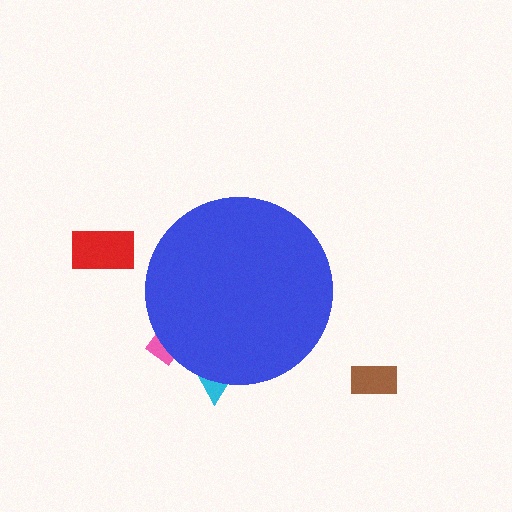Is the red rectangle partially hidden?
No, the red rectangle is fully visible.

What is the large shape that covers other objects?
A blue circle.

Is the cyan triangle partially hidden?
Yes, the cyan triangle is partially hidden behind the blue circle.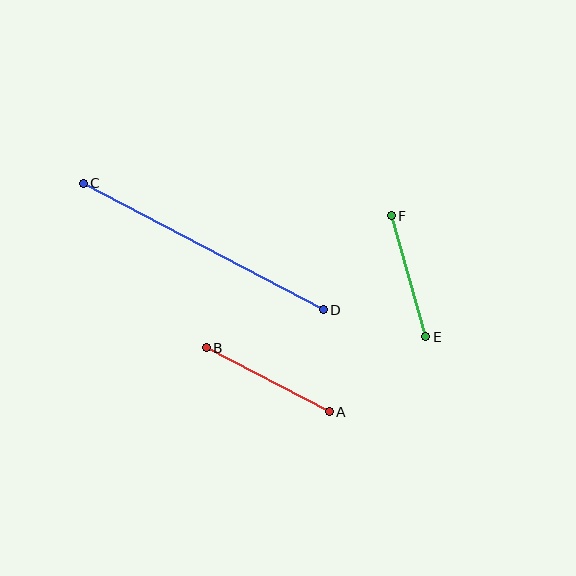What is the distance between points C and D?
The distance is approximately 271 pixels.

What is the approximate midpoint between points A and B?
The midpoint is at approximately (268, 380) pixels.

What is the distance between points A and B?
The distance is approximately 139 pixels.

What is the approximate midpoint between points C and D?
The midpoint is at approximately (203, 246) pixels.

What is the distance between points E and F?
The distance is approximately 126 pixels.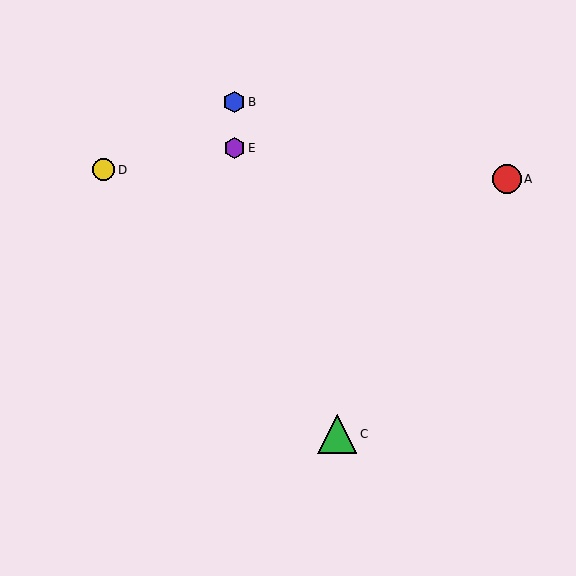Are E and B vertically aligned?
Yes, both are at x≈234.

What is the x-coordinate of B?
Object B is at x≈234.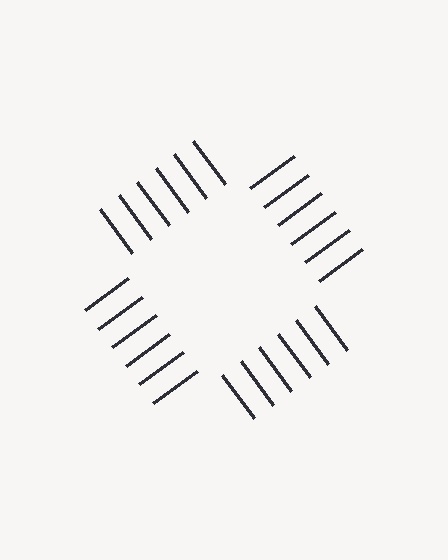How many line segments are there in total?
24 — 6 along each of the 4 edges.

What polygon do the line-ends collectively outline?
An illusory square — the line segments terminate on its edges but no continuous stroke is drawn.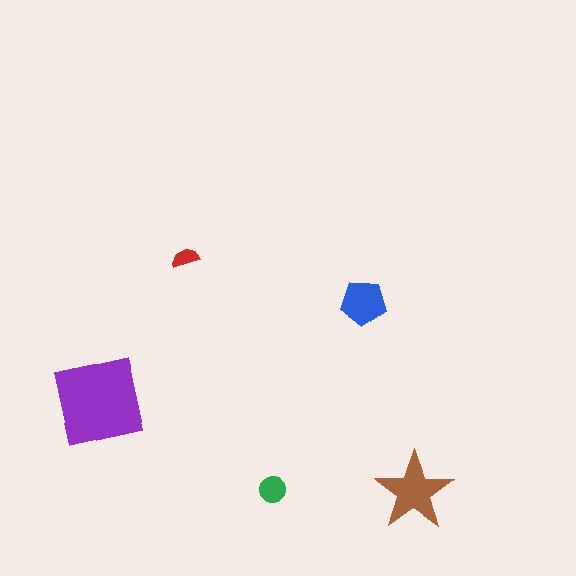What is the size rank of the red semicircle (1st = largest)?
5th.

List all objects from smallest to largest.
The red semicircle, the green circle, the blue pentagon, the brown star, the purple square.